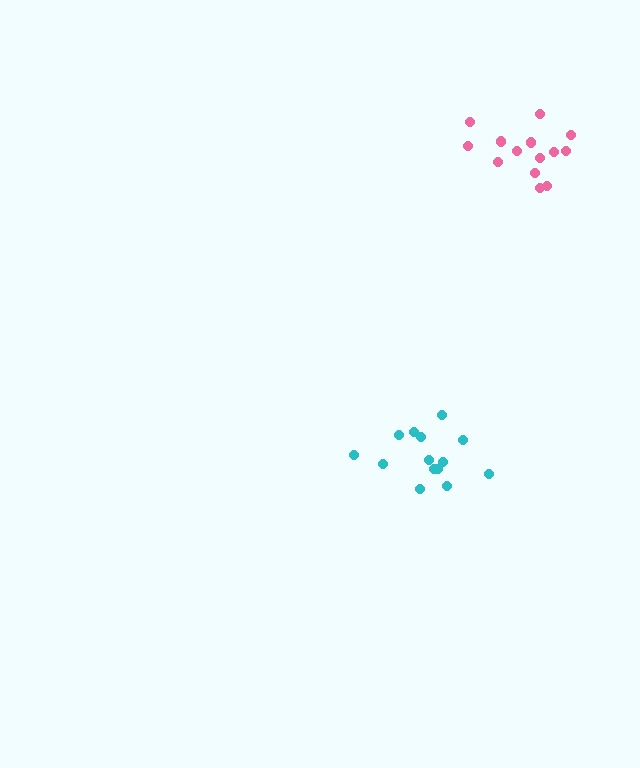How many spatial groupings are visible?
There are 2 spatial groupings.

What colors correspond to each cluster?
The clusters are colored: cyan, pink.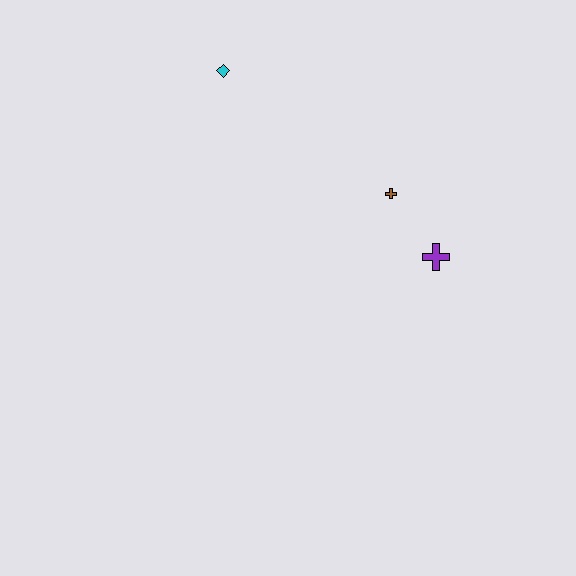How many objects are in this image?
There are 3 objects.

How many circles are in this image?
There are no circles.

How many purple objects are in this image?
There is 1 purple object.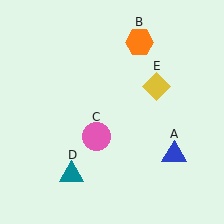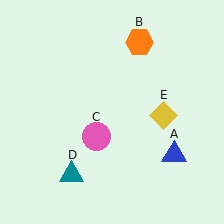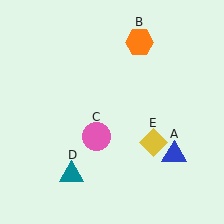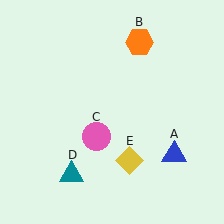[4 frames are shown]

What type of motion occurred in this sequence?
The yellow diamond (object E) rotated clockwise around the center of the scene.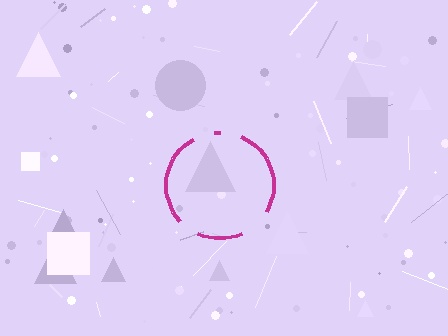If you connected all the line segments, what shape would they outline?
They would outline a circle.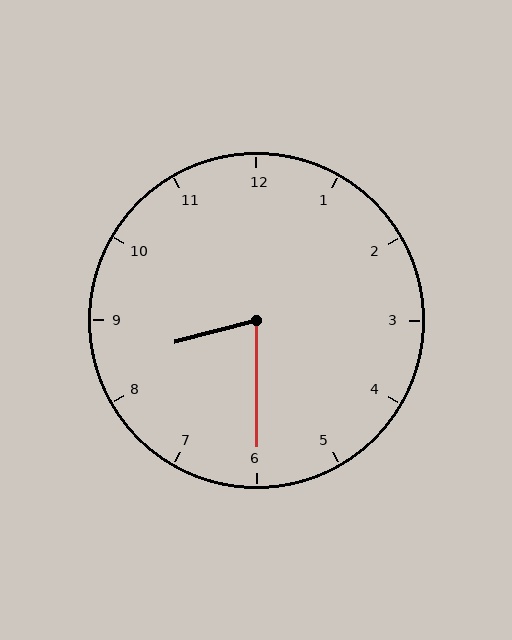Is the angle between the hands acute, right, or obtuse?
It is acute.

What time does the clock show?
8:30.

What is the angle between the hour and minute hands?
Approximately 75 degrees.